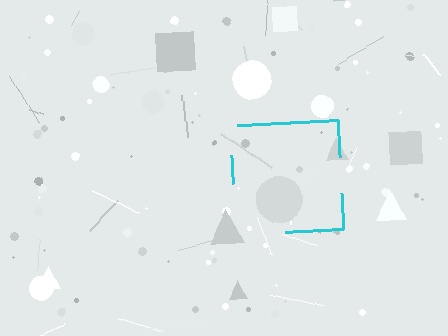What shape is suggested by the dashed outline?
The dashed outline suggests a square.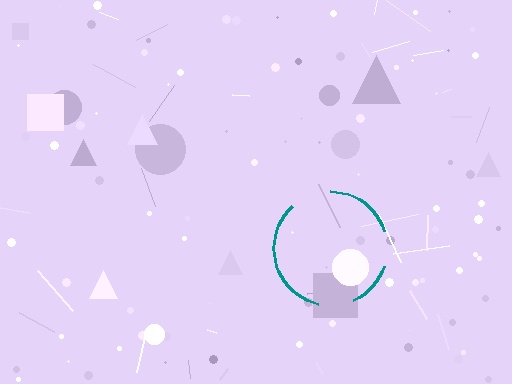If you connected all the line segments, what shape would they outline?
They would outline a circle.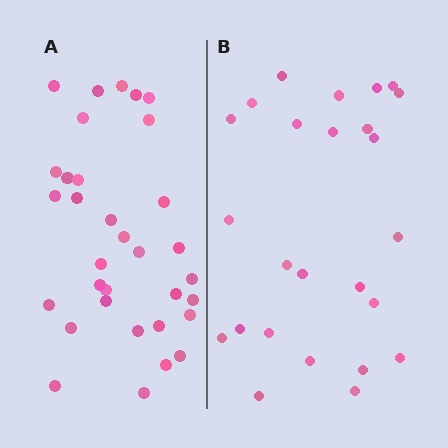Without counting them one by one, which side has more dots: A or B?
Region A (the left region) has more dots.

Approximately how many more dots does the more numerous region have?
Region A has roughly 8 or so more dots than region B.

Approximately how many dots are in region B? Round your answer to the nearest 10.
About 20 dots. (The exact count is 25, which rounds to 20.)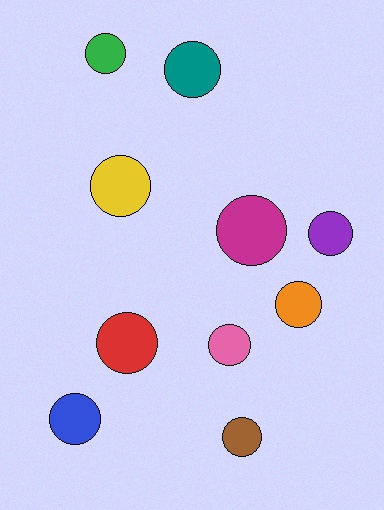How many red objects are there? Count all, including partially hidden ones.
There is 1 red object.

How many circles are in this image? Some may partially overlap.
There are 10 circles.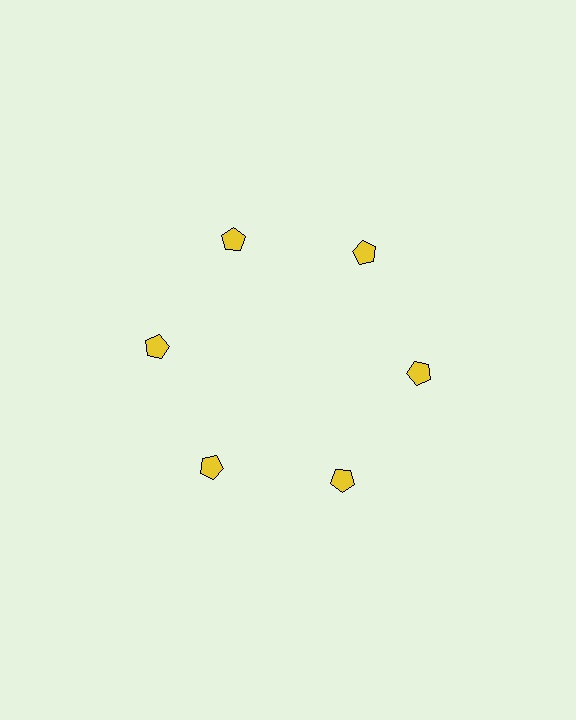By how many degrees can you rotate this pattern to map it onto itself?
The pattern maps onto itself every 60 degrees of rotation.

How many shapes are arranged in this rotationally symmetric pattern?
There are 6 shapes, arranged in 6 groups of 1.